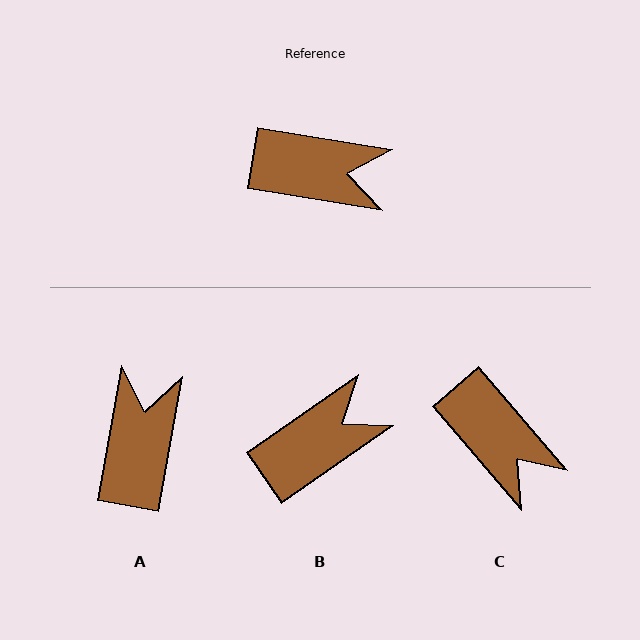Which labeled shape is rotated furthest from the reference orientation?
A, about 89 degrees away.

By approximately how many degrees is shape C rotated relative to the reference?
Approximately 40 degrees clockwise.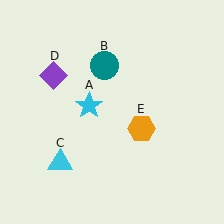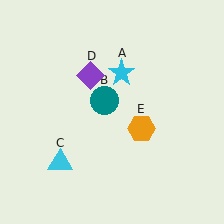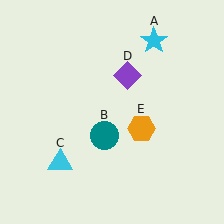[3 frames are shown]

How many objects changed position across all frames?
3 objects changed position: cyan star (object A), teal circle (object B), purple diamond (object D).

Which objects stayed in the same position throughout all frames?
Cyan triangle (object C) and orange hexagon (object E) remained stationary.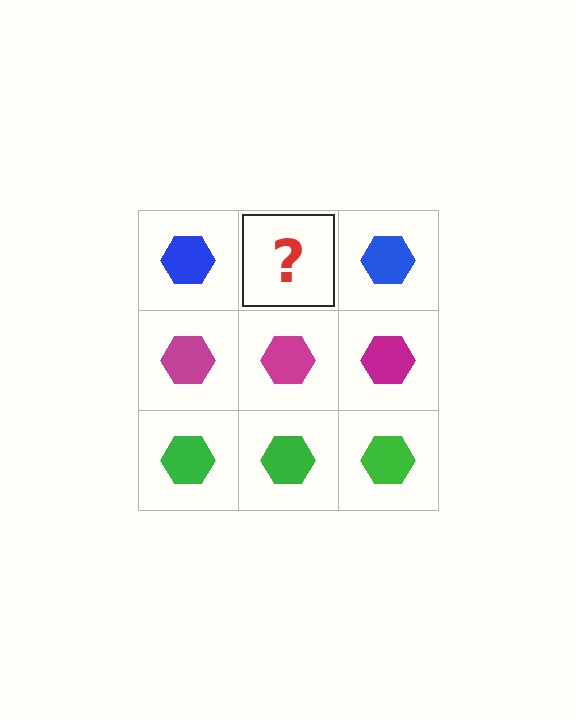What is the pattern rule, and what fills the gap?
The rule is that each row has a consistent color. The gap should be filled with a blue hexagon.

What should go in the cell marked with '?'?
The missing cell should contain a blue hexagon.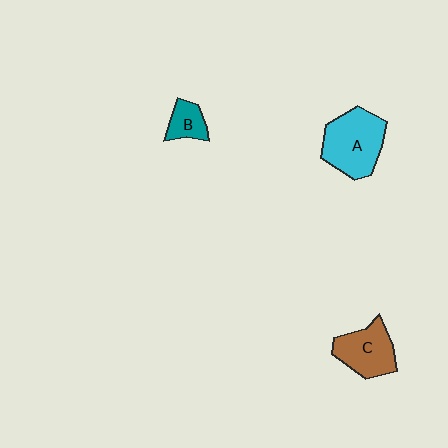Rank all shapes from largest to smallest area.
From largest to smallest: A (cyan), C (brown), B (teal).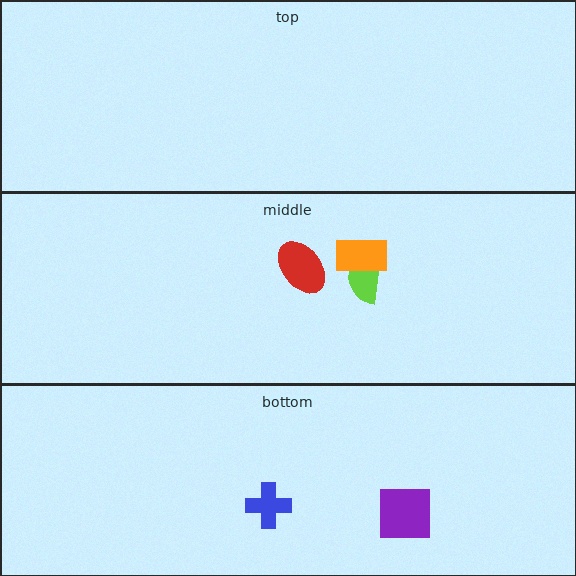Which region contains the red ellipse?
The middle region.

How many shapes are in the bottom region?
2.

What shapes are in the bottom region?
The blue cross, the purple square.